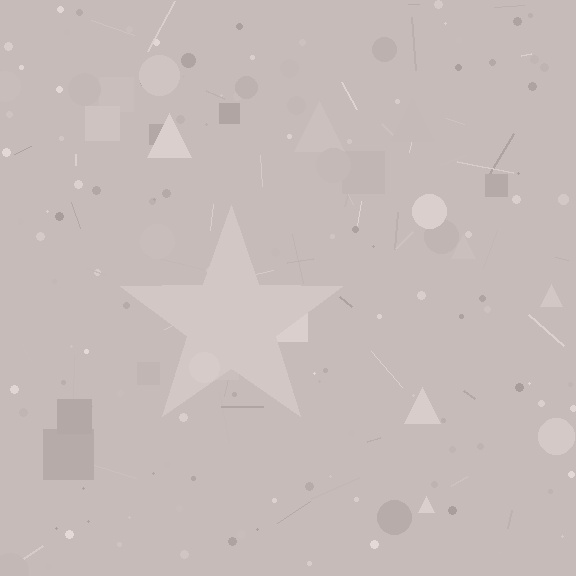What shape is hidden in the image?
A star is hidden in the image.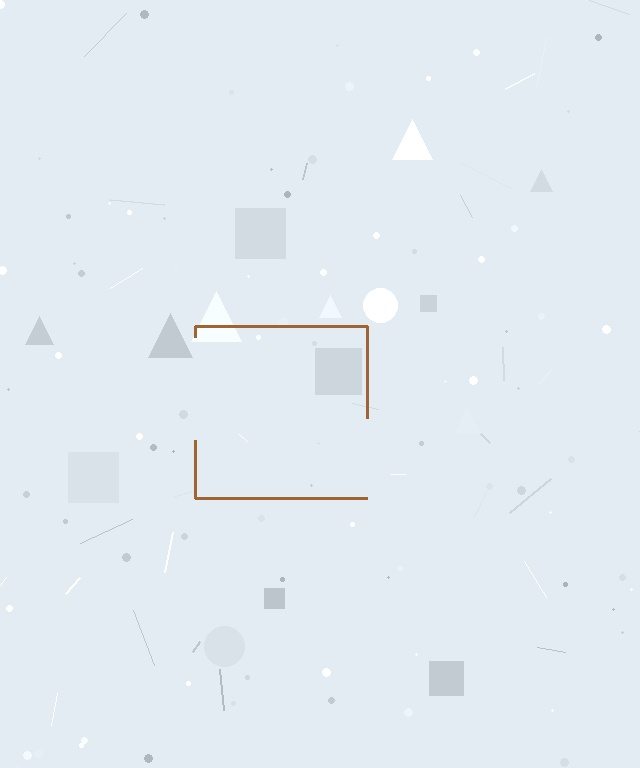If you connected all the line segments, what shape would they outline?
They would outline a square.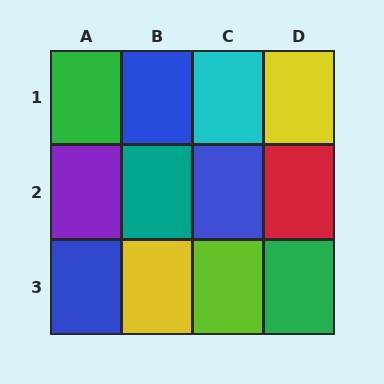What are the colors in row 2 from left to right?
Purple, teal, blue, red.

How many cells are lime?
1 cell is lime.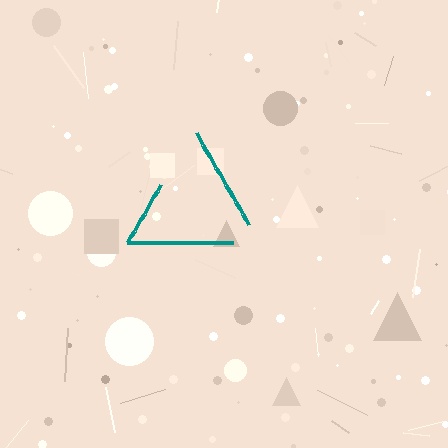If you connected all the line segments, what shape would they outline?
They would outline a triangle.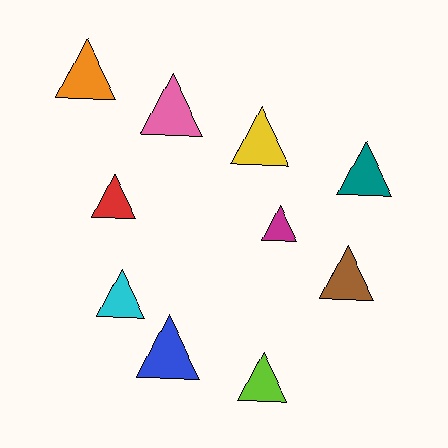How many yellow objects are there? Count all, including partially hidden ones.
There is 1 yellow object.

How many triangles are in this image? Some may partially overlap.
There are 10 triangles.